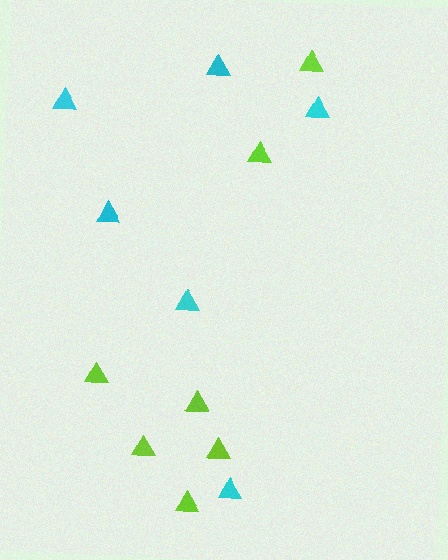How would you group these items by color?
There are 2 groups: one group of lime triangles (7) and one group of cyan triangles (6).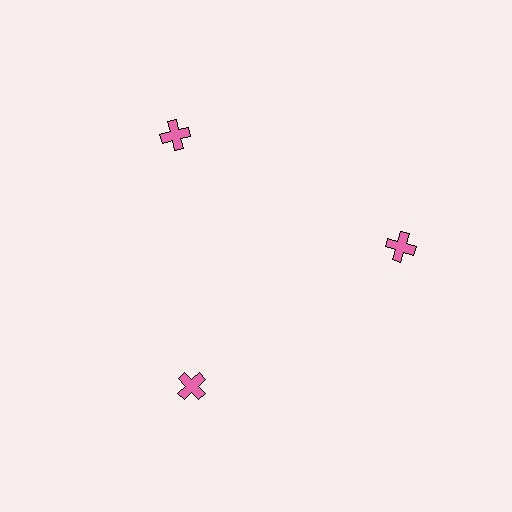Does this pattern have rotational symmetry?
Yes, this pattern has 3-fold rotational symmetry. It looks the same after rotating 120 degrees around the center.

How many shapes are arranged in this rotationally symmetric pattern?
There are 3 shapes, arranged in 3 groups of 1.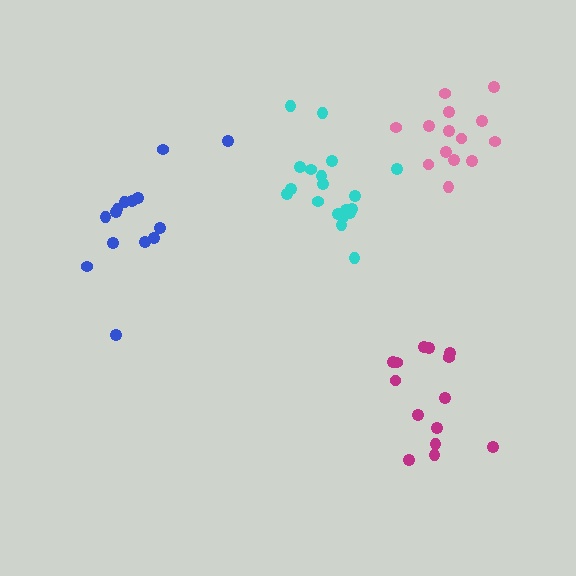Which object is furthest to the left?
The blue cluster is leftmost.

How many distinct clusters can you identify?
There are 4 distinct clusters.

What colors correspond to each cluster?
The clusters are colored: pink, blue, magenta, cyan.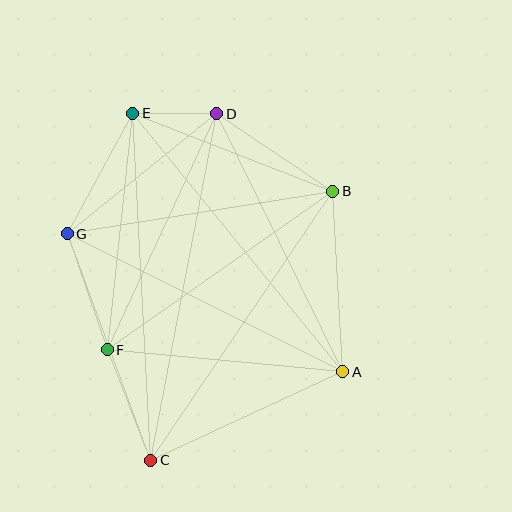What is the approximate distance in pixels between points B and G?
The distance between B and G is approximately 269 pixels.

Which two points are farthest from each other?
Points C and D are farthest from each other.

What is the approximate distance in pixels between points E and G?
The distance between E and G is approximately 137 pixels.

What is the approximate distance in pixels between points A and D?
The distance between A and D is approximately 287 pixels.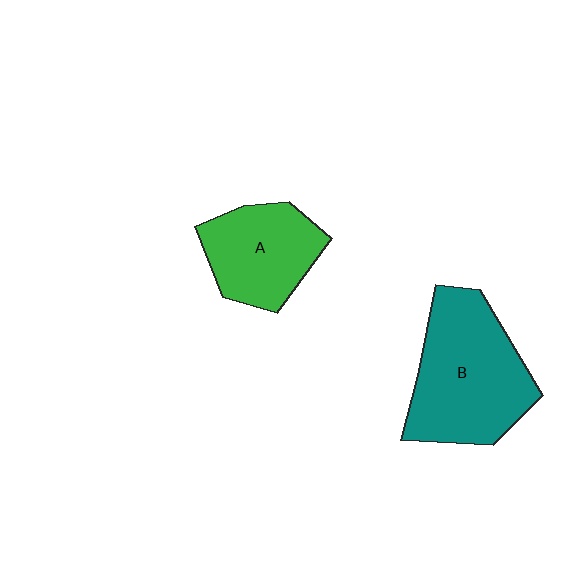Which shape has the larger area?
Shape B (teal).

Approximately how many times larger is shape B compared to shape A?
Approximately 1.5 times.